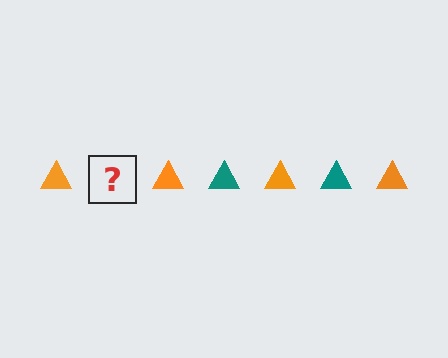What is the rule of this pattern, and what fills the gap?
The rule is that the pattern cycles through orange, teal triangles. The gap should be filled with a teal triangle.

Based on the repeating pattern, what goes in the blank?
The blank should be a teal triangle.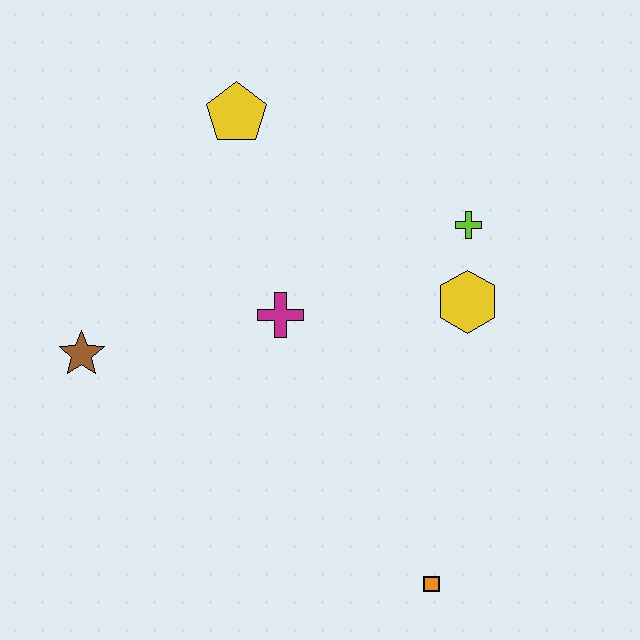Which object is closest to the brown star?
The magenta cross is closest to the brown star.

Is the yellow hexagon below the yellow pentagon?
Yes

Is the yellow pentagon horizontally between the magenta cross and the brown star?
Yes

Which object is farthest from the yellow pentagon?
The orange square is farthest from the yellow pentagon.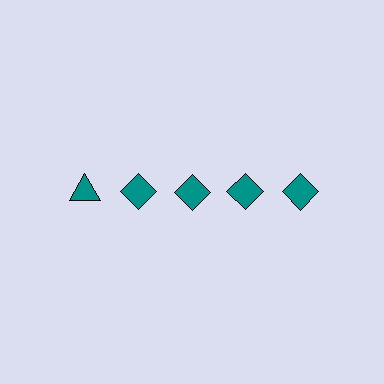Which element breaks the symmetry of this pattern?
The teal triangle in the top row, leftmost column breaks the symmetry. All other shapes are teal diamonds.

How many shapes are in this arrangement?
There are 5 shapes arranged in a grid pattern.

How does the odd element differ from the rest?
It has a different shape: triangle instead of diamond.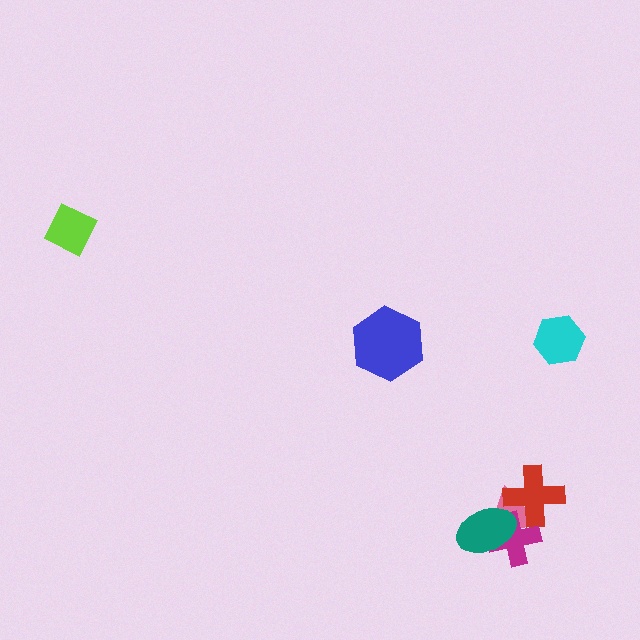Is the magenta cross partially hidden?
Yes, it is partially covered by another shape.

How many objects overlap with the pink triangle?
3 objects overlap with the pink triangle.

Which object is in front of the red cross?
The magenta cross is in front of the red cross.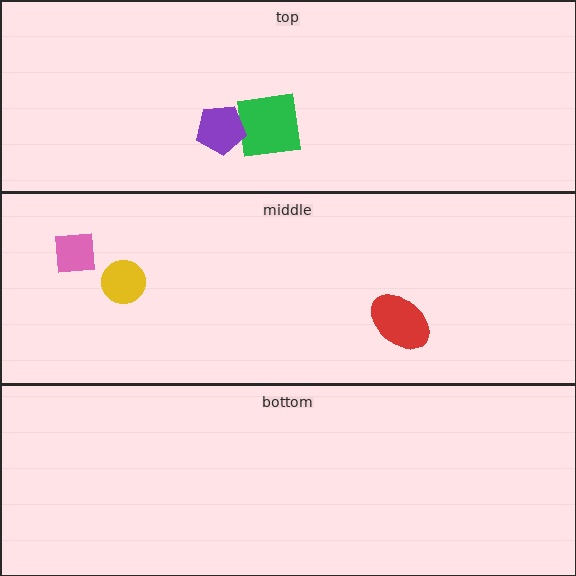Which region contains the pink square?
The middle region.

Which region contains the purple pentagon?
The top region.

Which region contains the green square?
The top region.